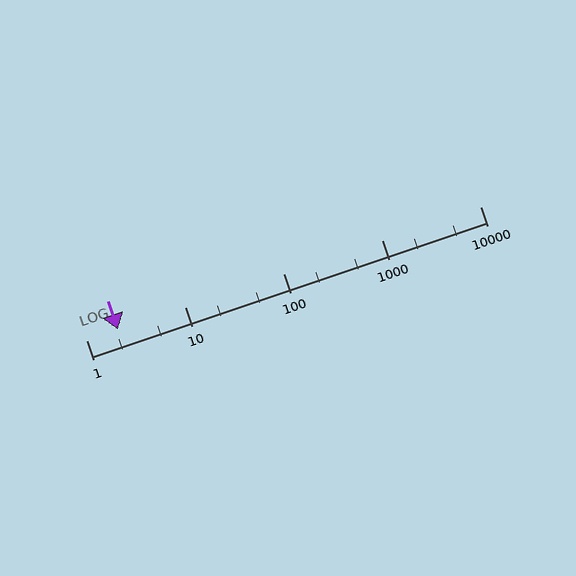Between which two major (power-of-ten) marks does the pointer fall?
The pointer is between 1 and 10.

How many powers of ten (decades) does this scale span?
The scale spans 4 decades, from 1 to 10000.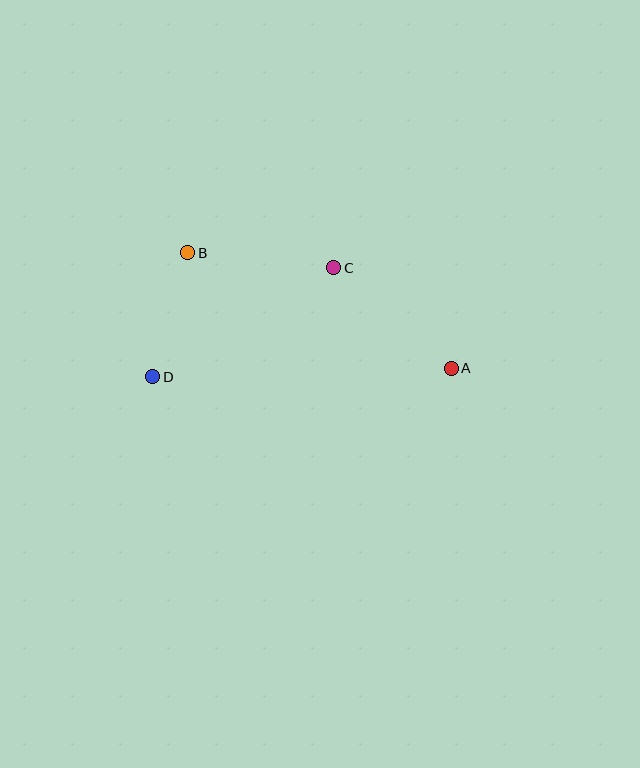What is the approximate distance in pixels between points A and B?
The distance between A and B is approximately 287 pixels.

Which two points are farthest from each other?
Points A and D are farthest from each other.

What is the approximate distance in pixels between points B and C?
The distance between B and C is approximately 147 pixels.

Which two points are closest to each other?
Points B and D are closest to each other.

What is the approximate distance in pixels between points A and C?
The distance between A and C is approximately 154 pixels.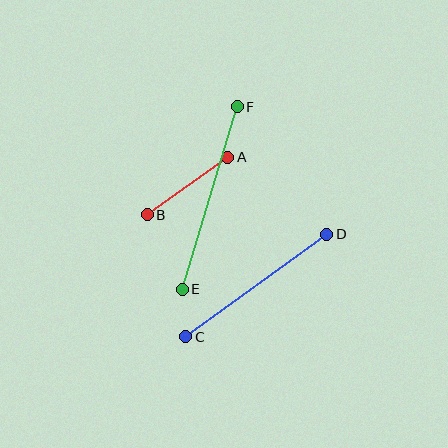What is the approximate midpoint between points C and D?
The midpoint is at approximately (256, 286) pixels.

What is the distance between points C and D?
The distance is approximately 174 pixels.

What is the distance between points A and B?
The distance is approximately 99 pixels.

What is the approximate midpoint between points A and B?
The midpoint is at approximately (187, 186) pixels.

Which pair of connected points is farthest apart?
Points E and F are farthest apart.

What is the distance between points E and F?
The distance is approximately 190 pixels.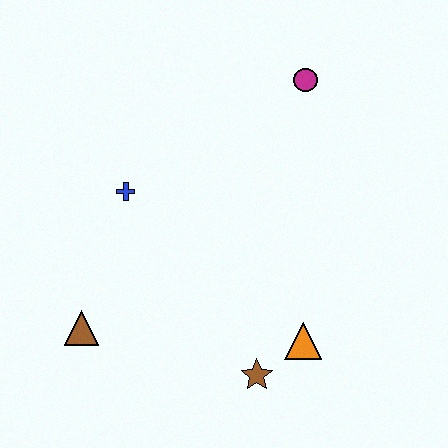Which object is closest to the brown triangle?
The blue cross is closest to the brown triangle.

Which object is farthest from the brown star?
The magenta circle is farthest from the brown star.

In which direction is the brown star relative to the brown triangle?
The brown star is to the right of the brown triangle.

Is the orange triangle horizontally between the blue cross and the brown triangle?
No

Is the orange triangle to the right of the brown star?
Yes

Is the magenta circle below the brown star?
No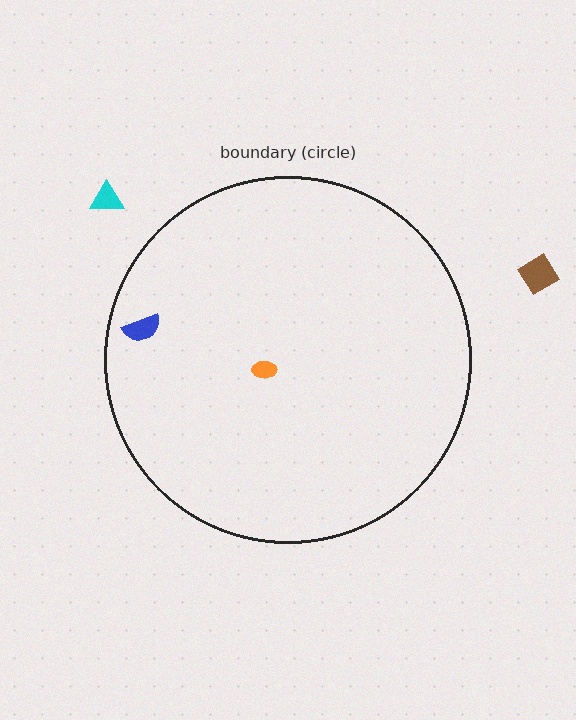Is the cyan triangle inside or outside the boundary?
Outside.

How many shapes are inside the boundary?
2 inside, 2 outside.